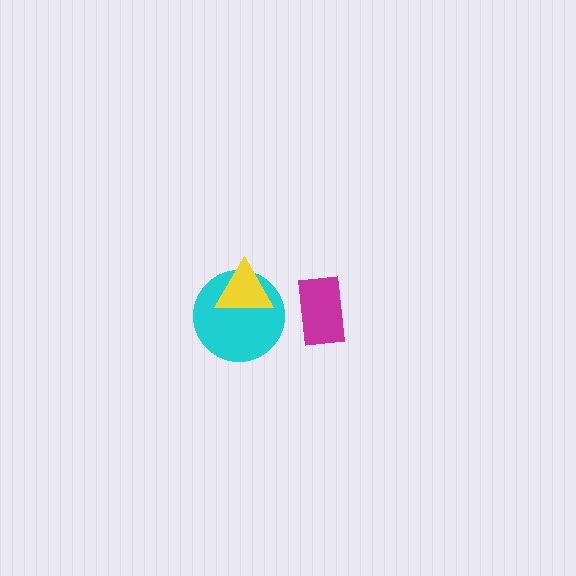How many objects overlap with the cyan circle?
1 object overlaps with the cyan circle.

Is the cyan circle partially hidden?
Yes, it is partially covered by another shape.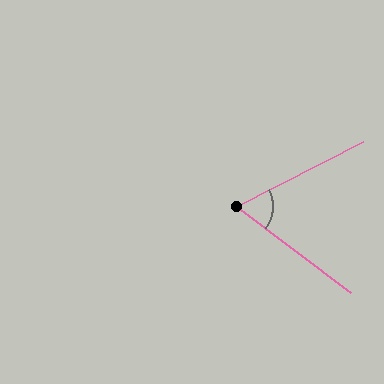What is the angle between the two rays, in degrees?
Approximately 64 degrees.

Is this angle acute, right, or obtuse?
It is acute.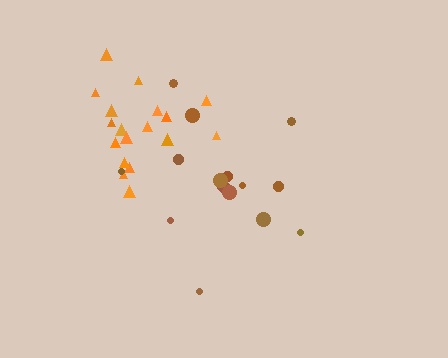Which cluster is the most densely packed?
Orange.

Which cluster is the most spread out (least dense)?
Brown.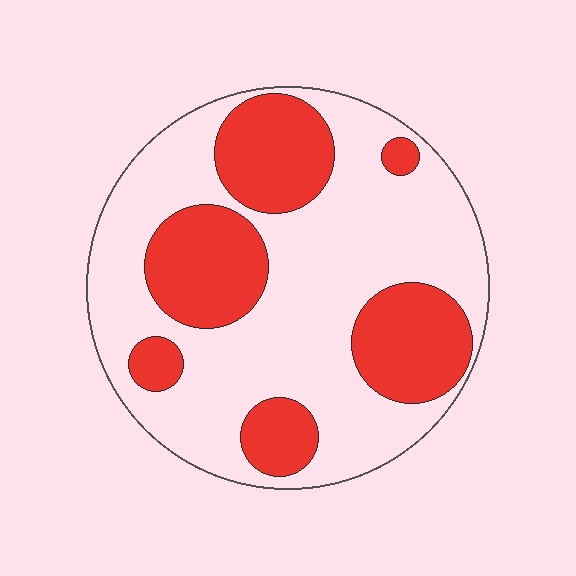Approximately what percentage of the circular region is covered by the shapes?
Approximately 35%.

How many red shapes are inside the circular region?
6.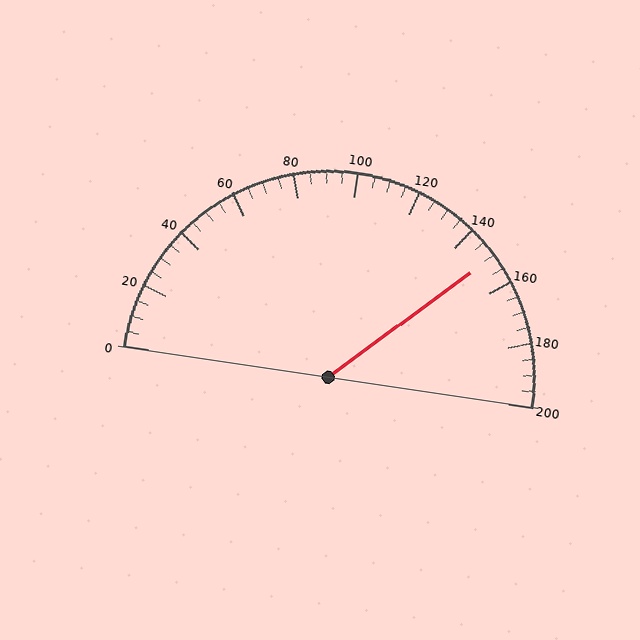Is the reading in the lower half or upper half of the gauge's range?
The reading is in the upper half of the range (0 to 200).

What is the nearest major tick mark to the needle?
The nearest major tick mark is 160.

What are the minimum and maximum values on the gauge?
The gauge ranges from 0 to 200.